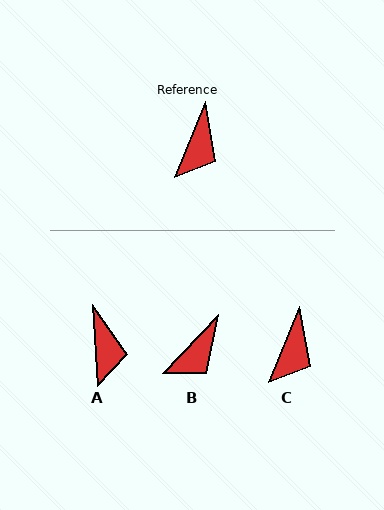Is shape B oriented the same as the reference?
No, it is off by about 21 degrees.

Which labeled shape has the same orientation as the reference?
C.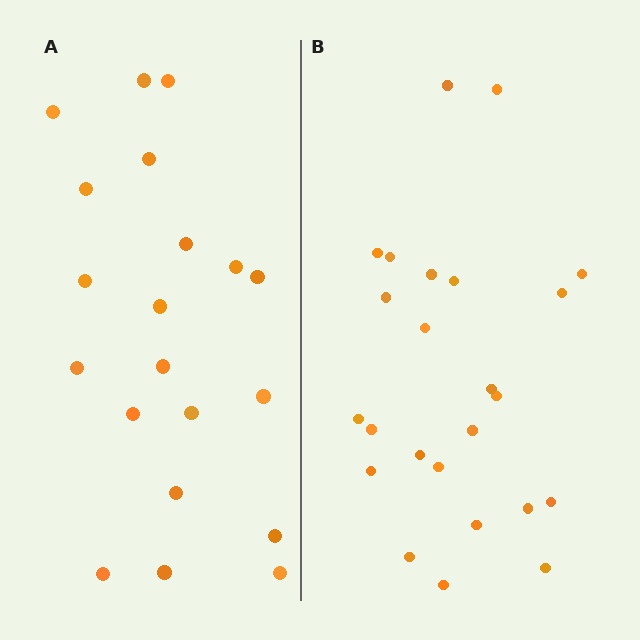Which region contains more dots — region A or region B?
Region B (the right region) has more dots.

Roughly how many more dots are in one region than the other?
Region B has about 4 more dots than region A.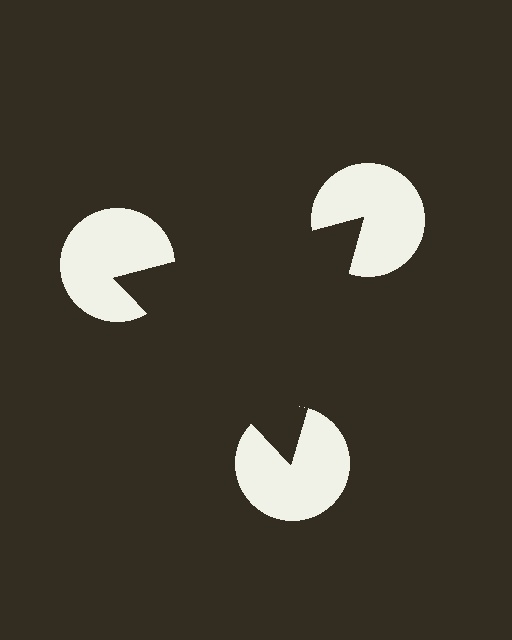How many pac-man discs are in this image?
There are 3 — one at each vertex of the illusory triangle.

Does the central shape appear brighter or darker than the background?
It typically appears slightly darker than the background, even though no actual brightness change is drawn.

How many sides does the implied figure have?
3 sides.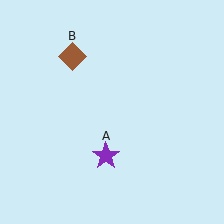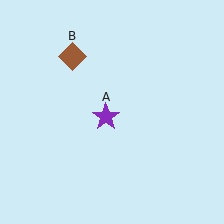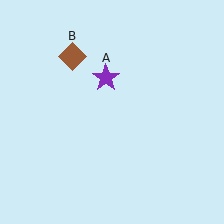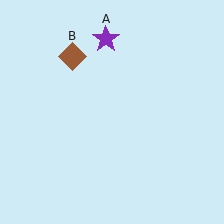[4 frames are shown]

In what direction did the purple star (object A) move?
The purple star (object A) moved up.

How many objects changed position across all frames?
1 object changed position: purple star (object A).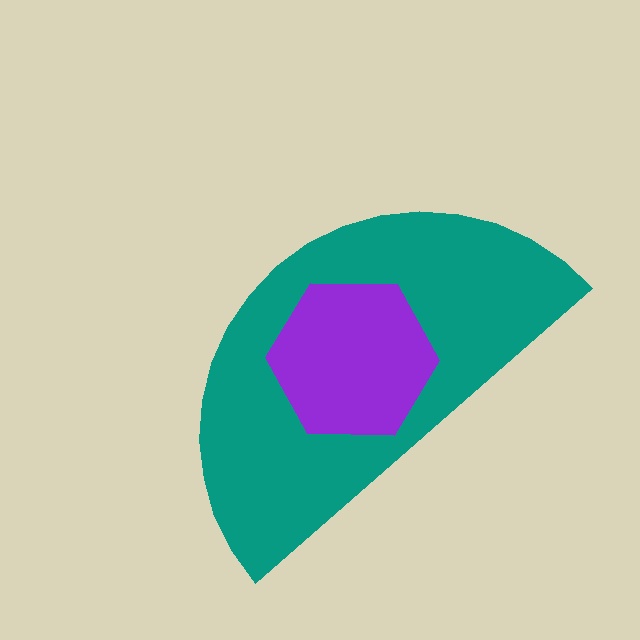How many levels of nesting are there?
2.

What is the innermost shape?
The purple hexagon.